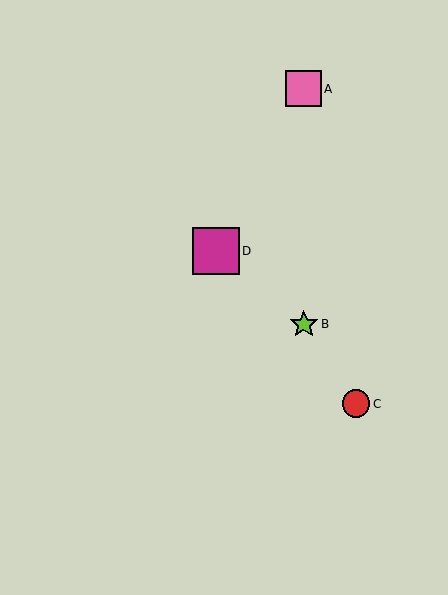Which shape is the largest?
The magenta square (labeled D) is the largest.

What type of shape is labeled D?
Shape D is a magenta square.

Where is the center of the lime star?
The center of the lime star is at (304, 324).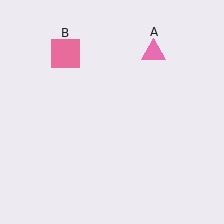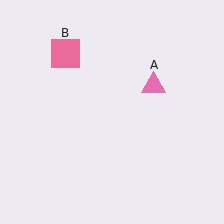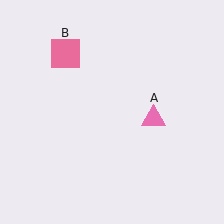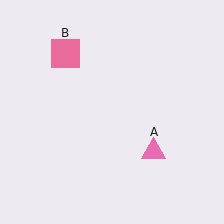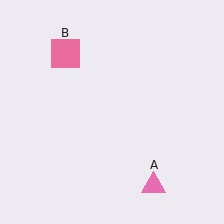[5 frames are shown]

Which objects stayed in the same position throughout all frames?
Pink square (object B) remained stationary.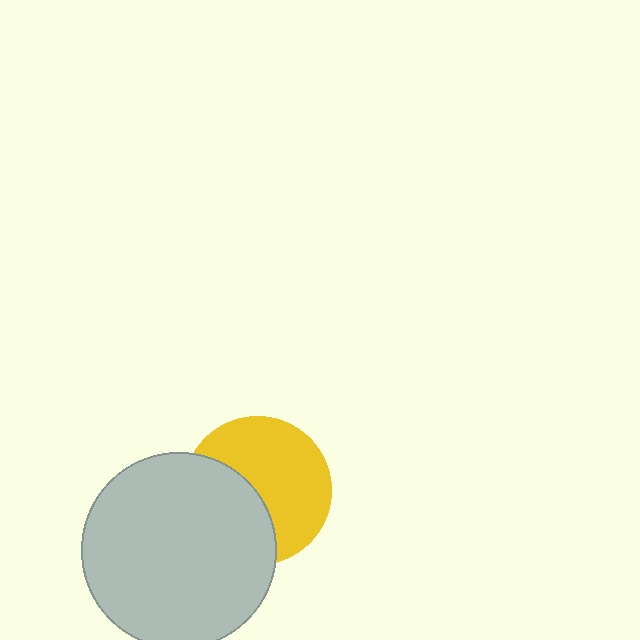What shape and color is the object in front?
The object in front is a light gray circle.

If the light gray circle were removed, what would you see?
You would see the complete yellow circle.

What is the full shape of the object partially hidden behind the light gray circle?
The partially hidden object is a yellow circle.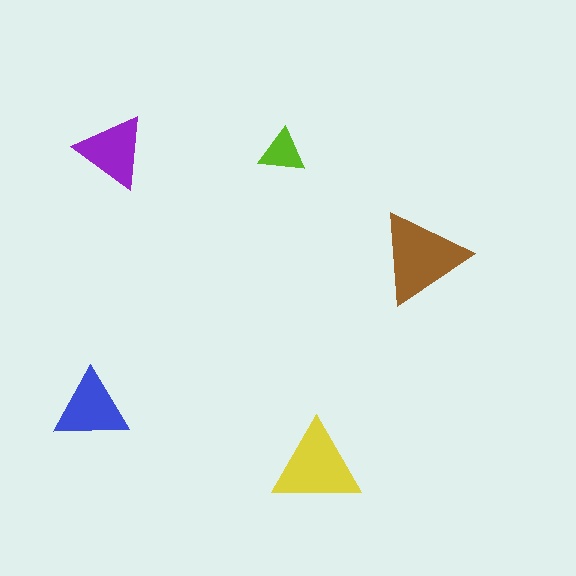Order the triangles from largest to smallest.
the brown one, the yellow one, the blue one, the purple one, the lime one.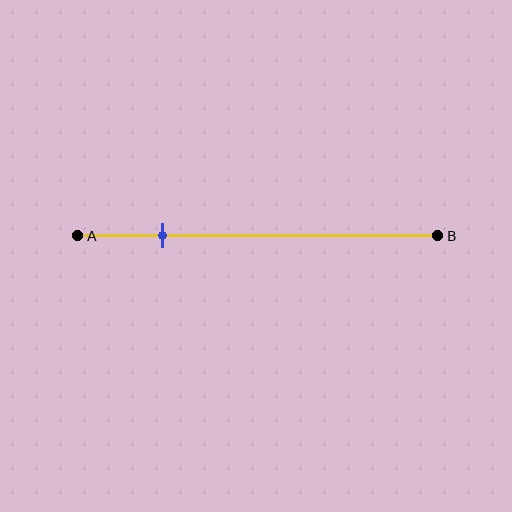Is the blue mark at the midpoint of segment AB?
No, the mark is at about 25% from A, not at the 50% midpoint.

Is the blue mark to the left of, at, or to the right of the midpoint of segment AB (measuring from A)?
The blue mark is to the left of the midpoint of segment AB.